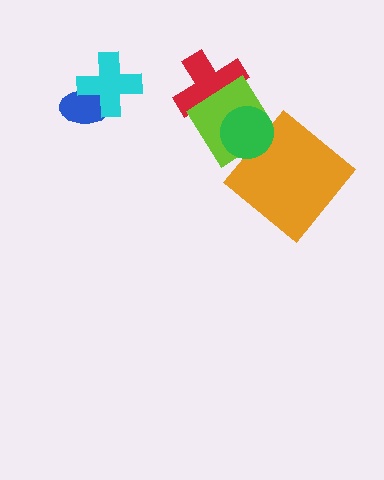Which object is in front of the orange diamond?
The green circle is in front of the orange diamond.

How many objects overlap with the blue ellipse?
1 object overlaps with the blue ellipse.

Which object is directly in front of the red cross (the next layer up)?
The lime diamond is directly in front of the red cross.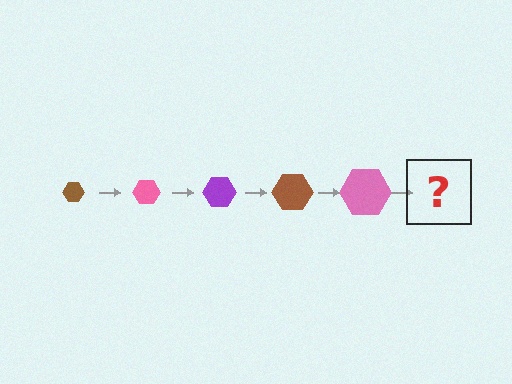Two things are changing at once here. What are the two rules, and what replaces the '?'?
The two rules are that the hexagon grows larger each step and the color cycles through brown, pink, and purple. The '?' should be a purple hexagon, larger than the previous one.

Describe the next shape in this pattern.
It should be a purple hexagon, larger than the previous one.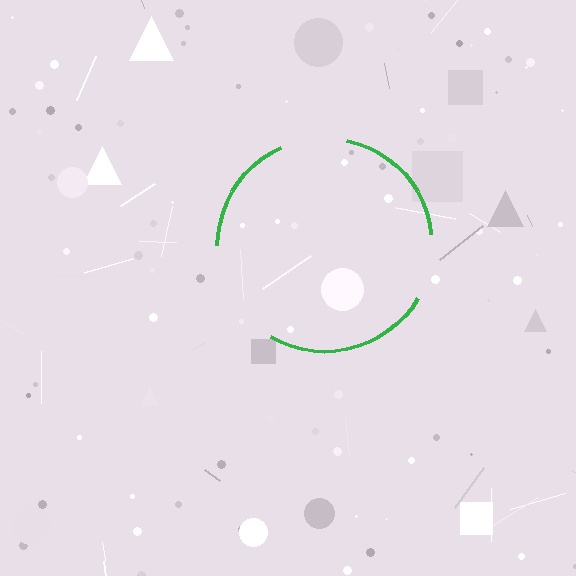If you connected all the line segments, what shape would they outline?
They would outline a circle.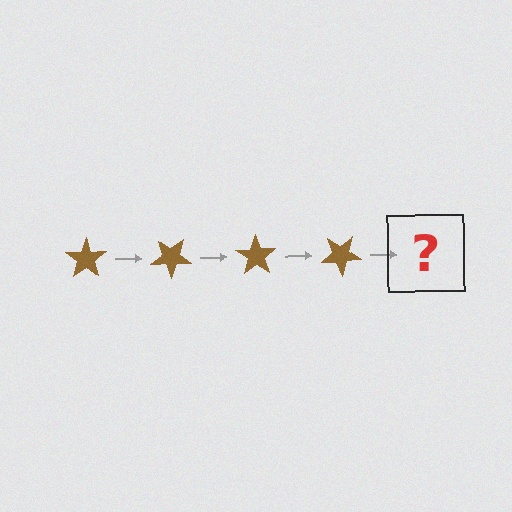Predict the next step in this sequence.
The next step is a brown star rotated 140 degrees.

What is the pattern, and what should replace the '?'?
The pattern is that the star rotates 35 degrees each step. The '?' should be a brown star rotated 140 degrees.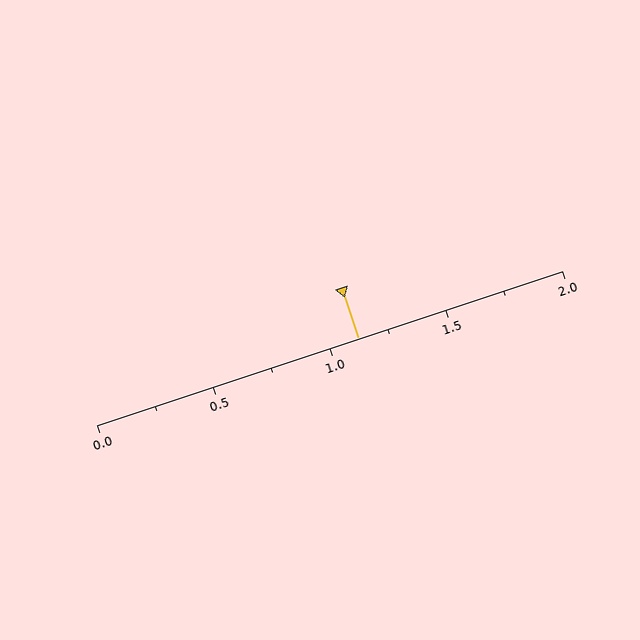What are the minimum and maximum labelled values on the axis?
The axis runs from 0.0 to 2.0.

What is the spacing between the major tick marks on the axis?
The major ticks are spaced 0.5 apart.